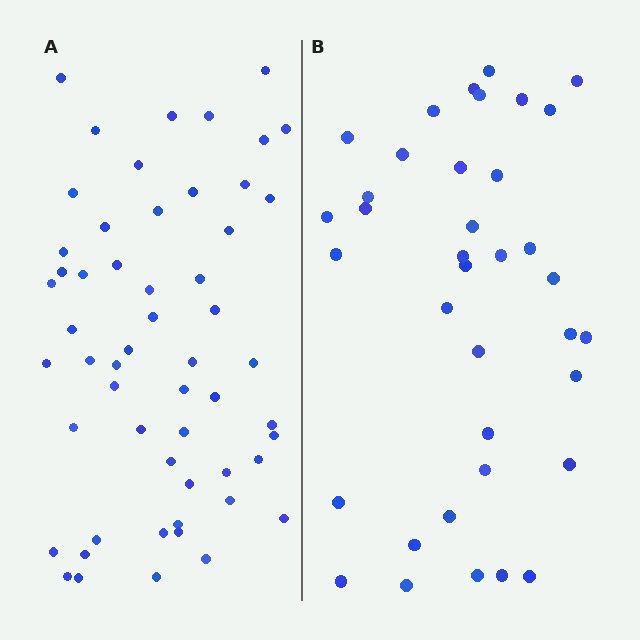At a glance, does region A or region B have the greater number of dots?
Region A (the left region) has more dots.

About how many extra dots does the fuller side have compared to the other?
Region A has approximately 20 more dots than region B.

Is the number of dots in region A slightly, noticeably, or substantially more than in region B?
Region A has substantially more. The ratio is roughly 1.5 to 1.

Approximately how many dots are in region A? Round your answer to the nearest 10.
About 60 dots. (The exact count is 55, which rounds to 60.)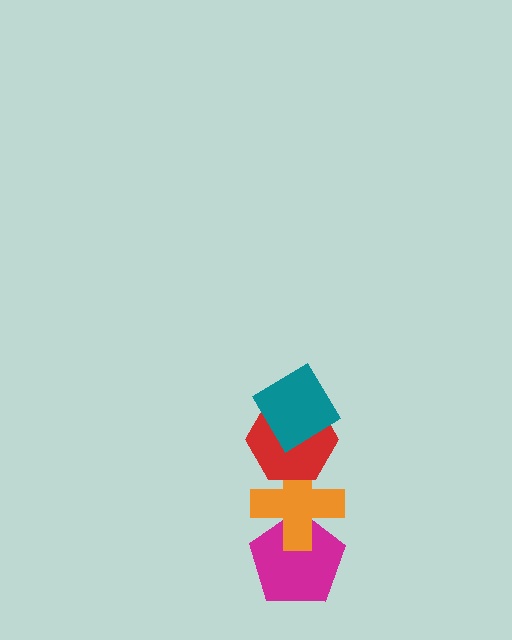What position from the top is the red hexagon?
The red hexagon is 2nd from the top.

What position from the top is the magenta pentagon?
The magenta pentagon is 4th from the top.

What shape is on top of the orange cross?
The red hexagon is on top of the orange cross.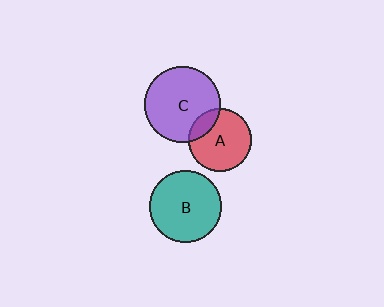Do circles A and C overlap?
Yes.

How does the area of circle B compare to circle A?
Approximately 1.3 times.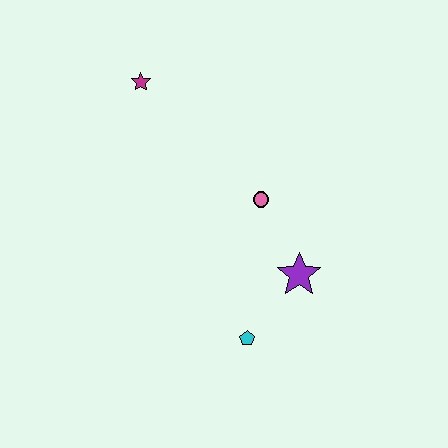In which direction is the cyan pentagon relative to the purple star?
The cyan pentagon is below the purple star.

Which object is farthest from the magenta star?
The cyan pentagon is farthest from the magenta star.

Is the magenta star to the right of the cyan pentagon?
No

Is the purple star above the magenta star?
No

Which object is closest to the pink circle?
The purple star is closest to the pink circle.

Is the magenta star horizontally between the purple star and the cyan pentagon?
No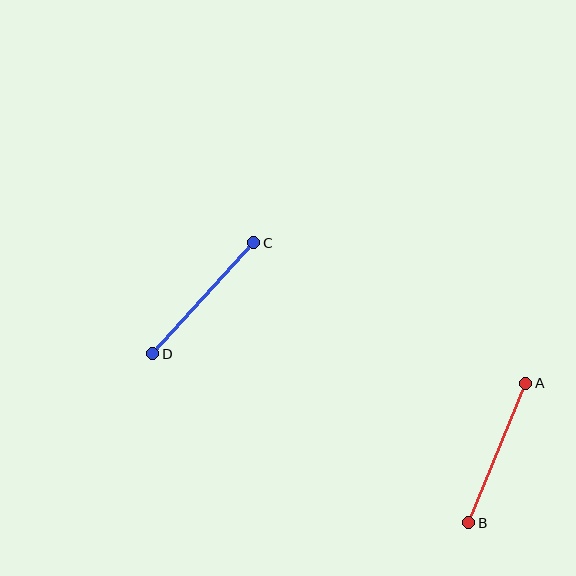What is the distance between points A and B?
The distance is approximately 151 pixels.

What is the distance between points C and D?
The distance is approximately 150 pixels.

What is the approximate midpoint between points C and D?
The midpoint is at approximately (203, 298) pixels.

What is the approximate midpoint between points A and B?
The midpoint is at approximately (497, 453) pixels.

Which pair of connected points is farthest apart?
Points A and B are farthest apart.